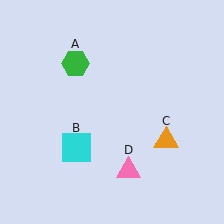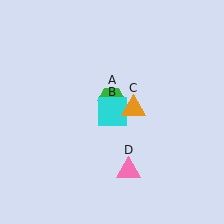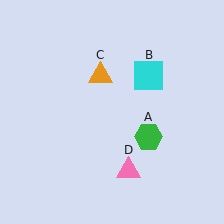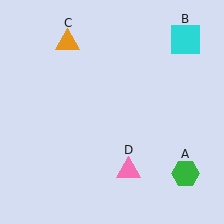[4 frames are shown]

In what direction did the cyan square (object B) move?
The cyan square (object B) moved up and to the right.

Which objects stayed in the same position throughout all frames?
Pink triangle (object D) remained stationary.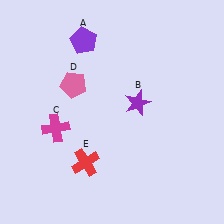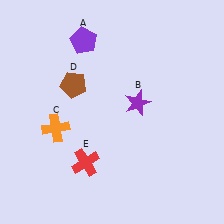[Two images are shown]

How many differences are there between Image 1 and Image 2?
There are 2 differences between the two images.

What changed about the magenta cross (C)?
In Image 1, C is magenta. In Image 2, it changed to orange.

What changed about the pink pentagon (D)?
In Image 1, D is pink. In Image 2, it changed to brown.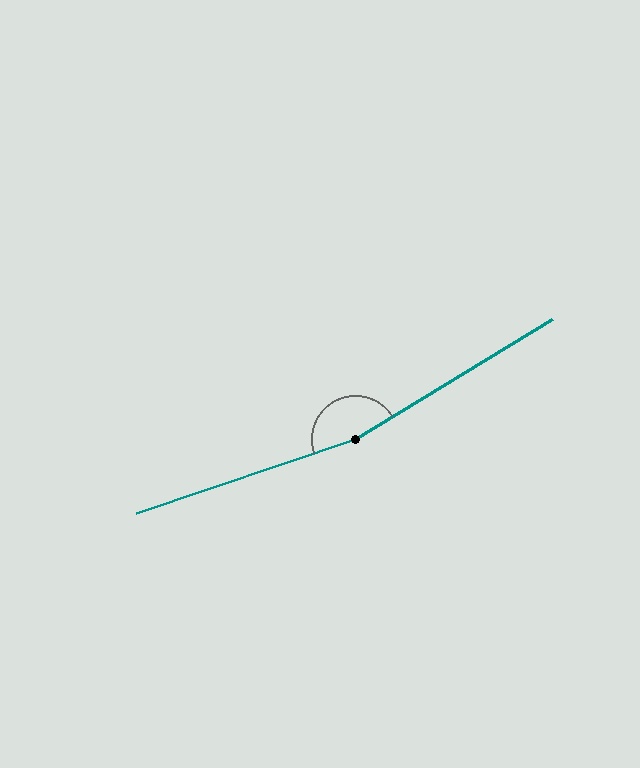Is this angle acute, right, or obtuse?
It is obtuse.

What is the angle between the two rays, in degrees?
Approximately 167 degrees.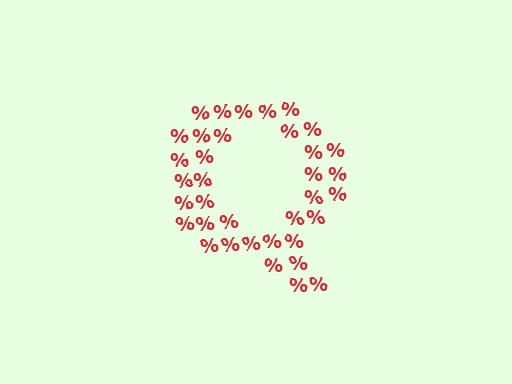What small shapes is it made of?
It is made of small percent signs.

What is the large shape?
The large shape is the letter Q.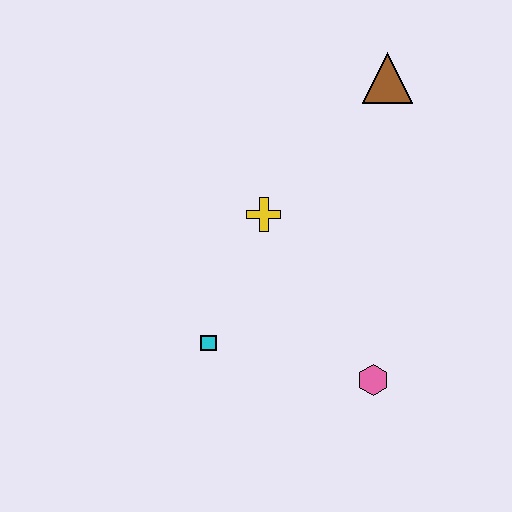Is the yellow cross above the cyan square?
Yes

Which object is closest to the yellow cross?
The cyan square is closest to the yellow cross.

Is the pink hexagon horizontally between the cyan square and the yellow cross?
No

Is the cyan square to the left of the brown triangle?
Yes